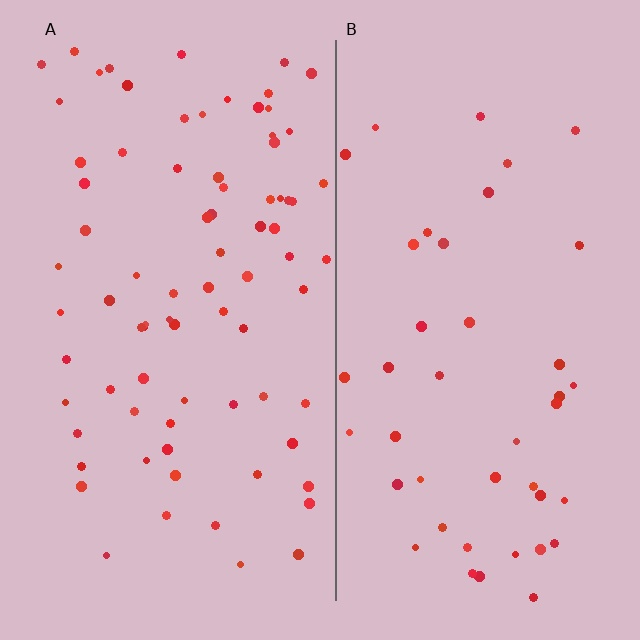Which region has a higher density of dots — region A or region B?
A (the left).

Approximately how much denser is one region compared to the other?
Approximately 1.8× — region A over region B.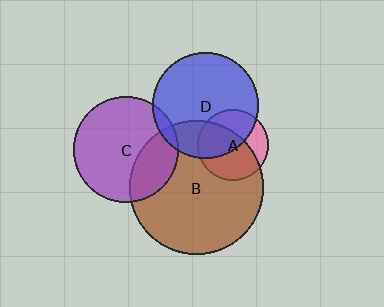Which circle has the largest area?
Circle B (brown).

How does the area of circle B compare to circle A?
Approximately 3.6 times.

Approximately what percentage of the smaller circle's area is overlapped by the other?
Approximately 25%.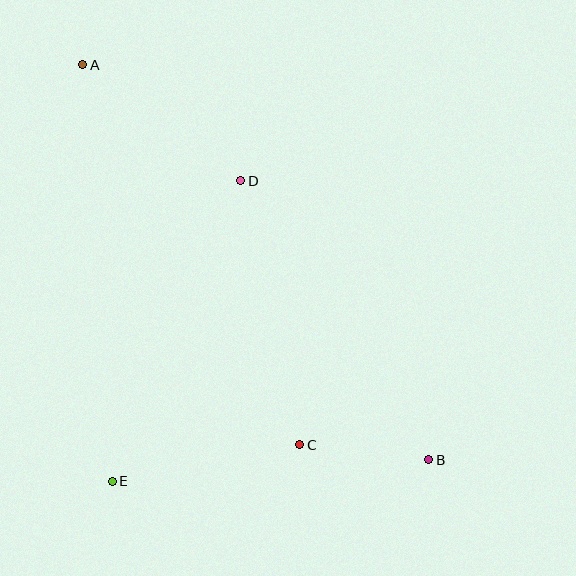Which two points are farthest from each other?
Points A and B are farthest from each other.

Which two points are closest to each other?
Points B and C are closest to each other.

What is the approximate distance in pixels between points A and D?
The distance between A and D is approximately 196 pixels.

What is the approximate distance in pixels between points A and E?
The distance between A and E is approximately 417 pixels.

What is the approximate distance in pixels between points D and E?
The distance between D and E is approximately 327 pixels.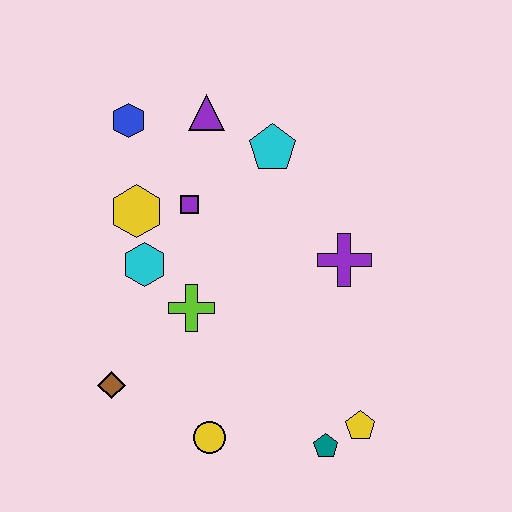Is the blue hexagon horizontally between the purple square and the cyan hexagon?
No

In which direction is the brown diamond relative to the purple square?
The brown diamond is below the purple square.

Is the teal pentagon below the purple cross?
Yes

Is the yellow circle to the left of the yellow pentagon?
Yes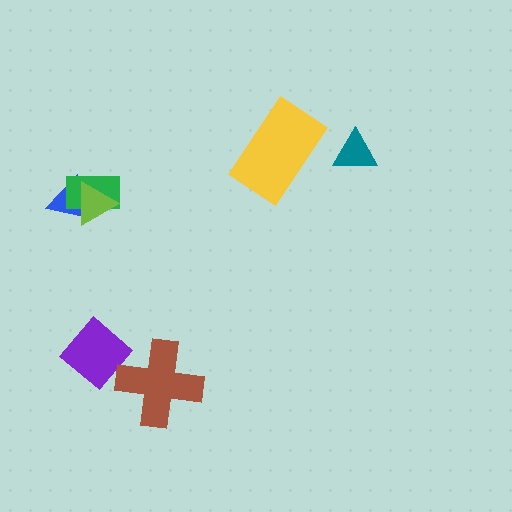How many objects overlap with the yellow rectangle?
0 objects overlap with the yellow rectangle.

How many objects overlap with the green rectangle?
2 objects overlap with the green rectangle.